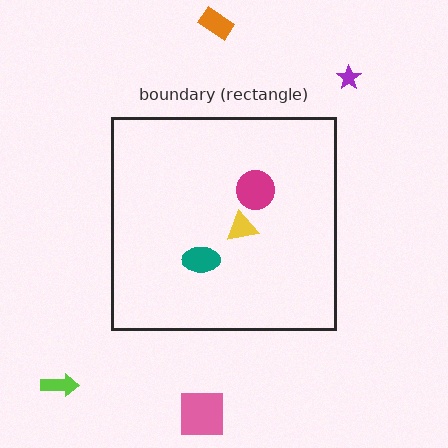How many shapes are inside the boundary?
3 inside, 4 outside.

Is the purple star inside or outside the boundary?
Outside.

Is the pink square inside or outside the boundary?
Outside.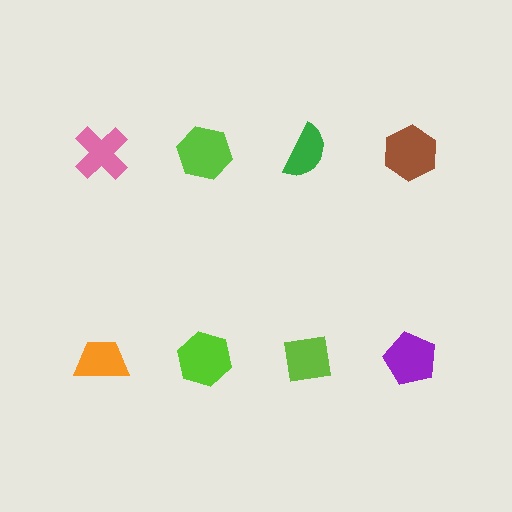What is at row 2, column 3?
A lime square.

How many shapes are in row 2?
4 shapes.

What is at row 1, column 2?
A lime hexagon.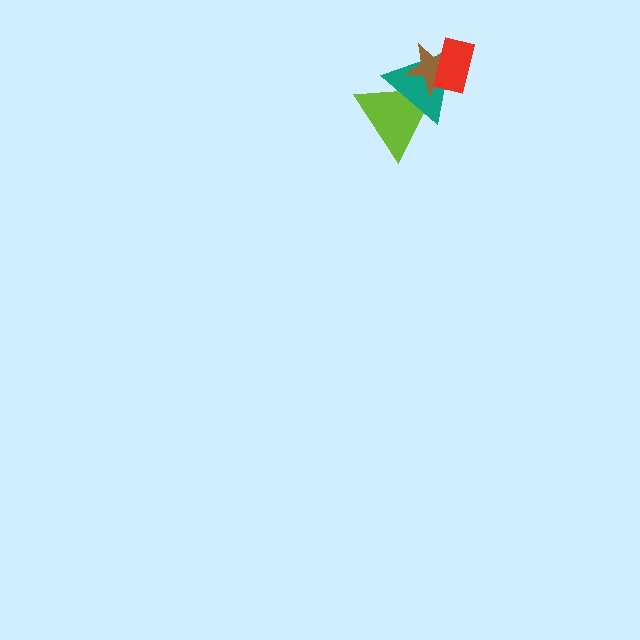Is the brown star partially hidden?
Yes, it is partially covered by another shape.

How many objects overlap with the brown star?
3 objects overlap with the brown star.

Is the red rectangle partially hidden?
No, no other shape covers it.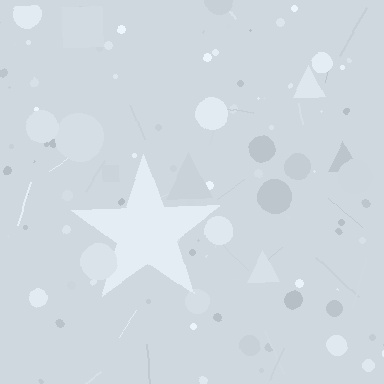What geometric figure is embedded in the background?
A star is embedded in the background.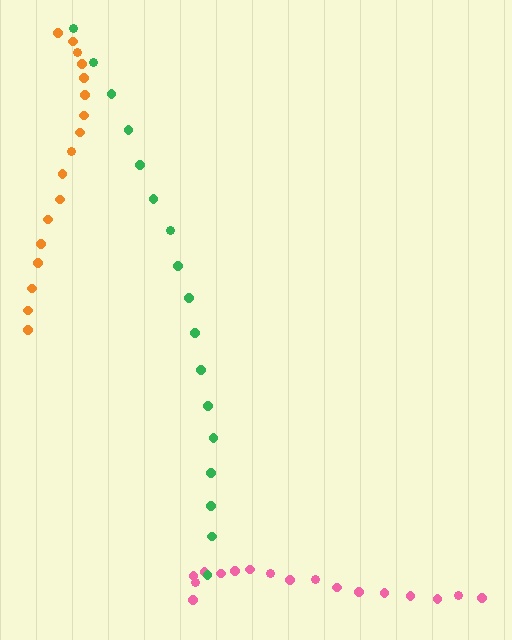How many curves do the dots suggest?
There are 3 distinct paths.